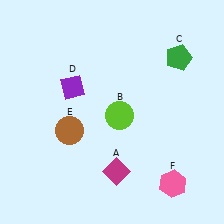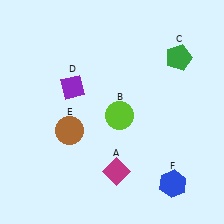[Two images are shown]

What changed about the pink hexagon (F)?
In Image 1, F is pink. In Image 2, it changed to blue.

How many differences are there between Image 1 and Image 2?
There is 1 difference between the two images.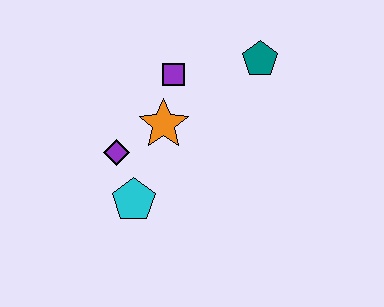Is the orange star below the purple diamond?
No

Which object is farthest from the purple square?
The cyan pentagon is farthest from the purple square.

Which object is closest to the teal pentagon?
The purple square is closest to the teal pentagon.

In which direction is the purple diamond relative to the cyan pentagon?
The purple diamond is above the cyan pentagon.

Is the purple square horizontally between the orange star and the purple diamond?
No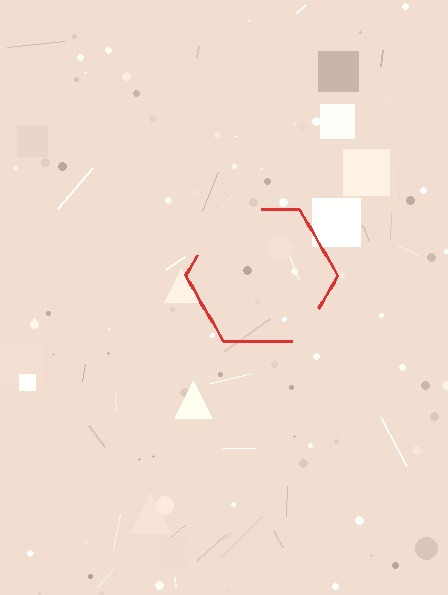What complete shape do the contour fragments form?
The contour fragments form a hexagon.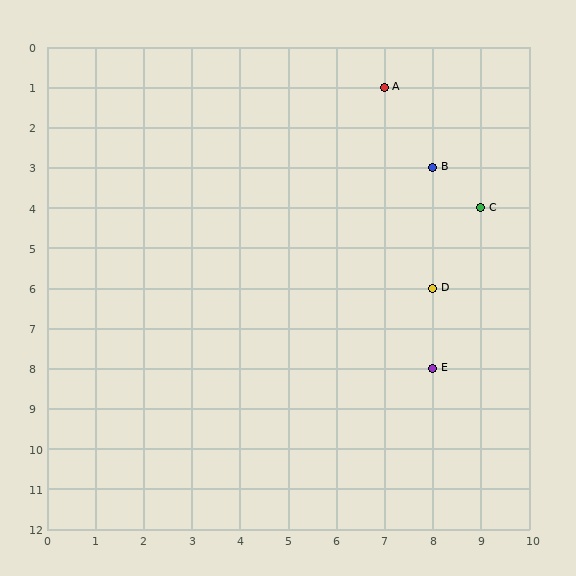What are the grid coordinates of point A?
Point A is at grid coordinates (7, 1).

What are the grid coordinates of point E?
Point E is at grid coordinates (8, 8).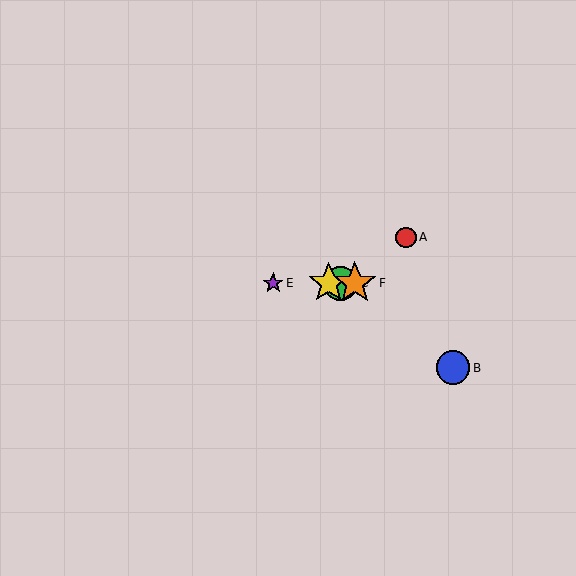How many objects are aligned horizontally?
4 objects (C, D, E, F) are aligned horizontally.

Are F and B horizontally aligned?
No, F is at y≈283 and B is at y≈368.